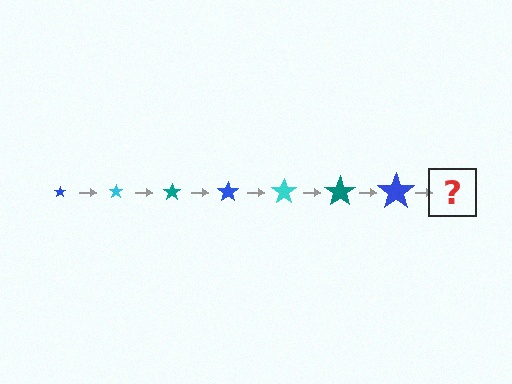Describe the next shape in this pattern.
It should be a cyan star, larger than the previous one.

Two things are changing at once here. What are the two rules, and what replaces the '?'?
The two rules are that the star grows larger each step and the color cycles through blue, cyan, and teal. The '?' should be a cyan star, larger than the previous one.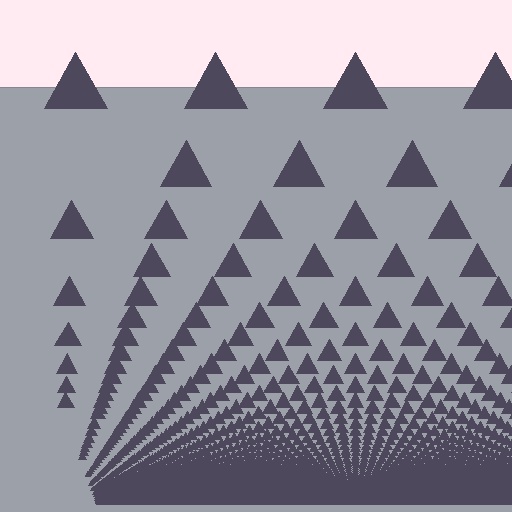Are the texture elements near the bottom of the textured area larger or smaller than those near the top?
Smaller. The gradient is inverted — elements near the bottom are smaller and denser.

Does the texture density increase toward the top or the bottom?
Density increases toward the bottom.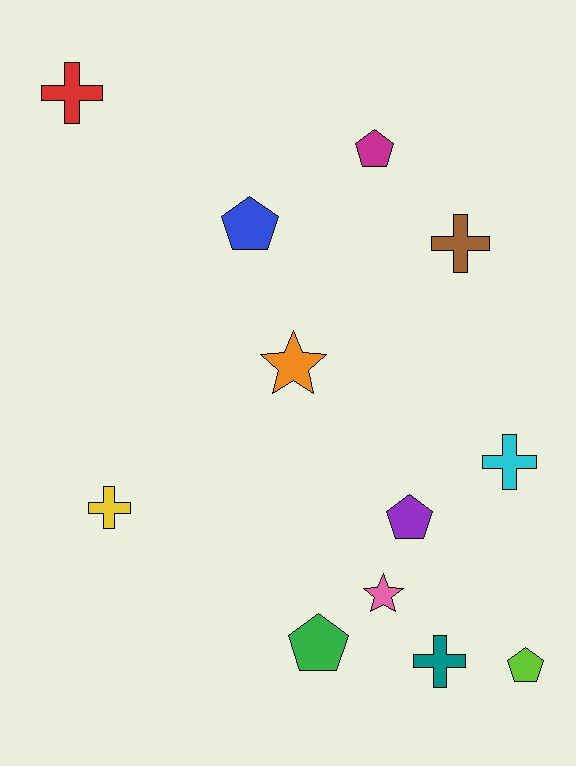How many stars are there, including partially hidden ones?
There are 2 stars.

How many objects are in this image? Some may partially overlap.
There are 12 objects.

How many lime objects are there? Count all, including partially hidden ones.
There is 1 lime object.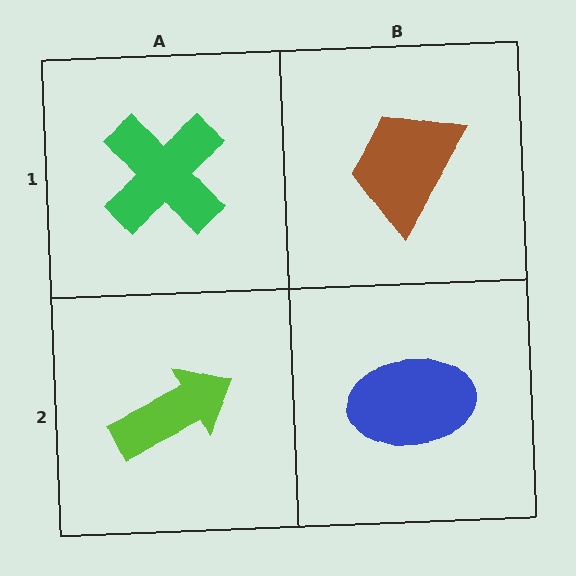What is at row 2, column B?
A blue ellipse.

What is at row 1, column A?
A green cross.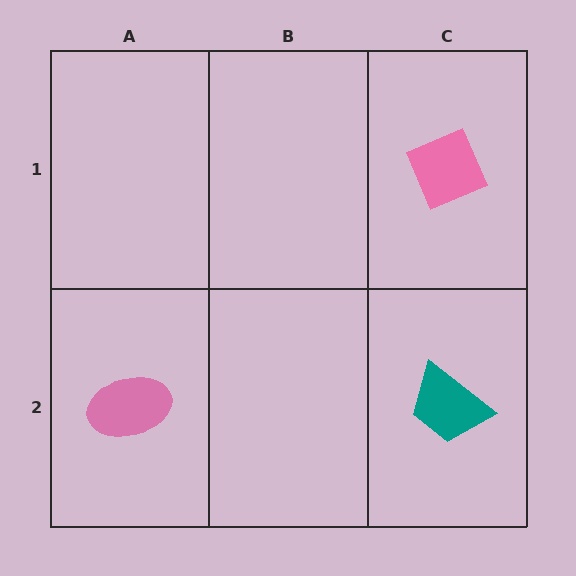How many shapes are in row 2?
2 shapes.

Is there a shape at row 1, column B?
No, that cell is empty.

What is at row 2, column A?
A pink ellipse.